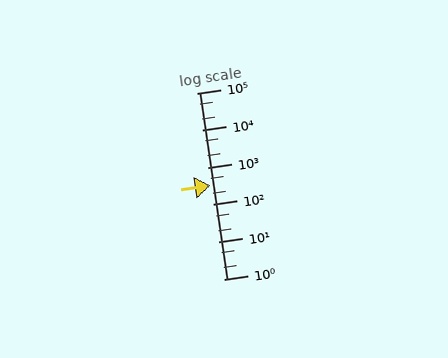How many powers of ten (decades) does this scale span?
The scale spans 5 decades, from 1 to 100000.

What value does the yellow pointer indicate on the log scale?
The pointer indicates approximately 330.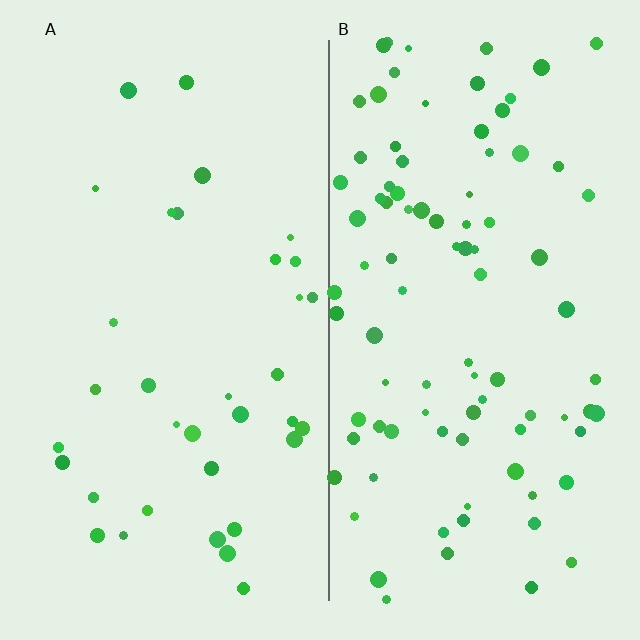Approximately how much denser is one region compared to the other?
Approximately 2.6× — region B over region A.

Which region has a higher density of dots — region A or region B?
B (the right).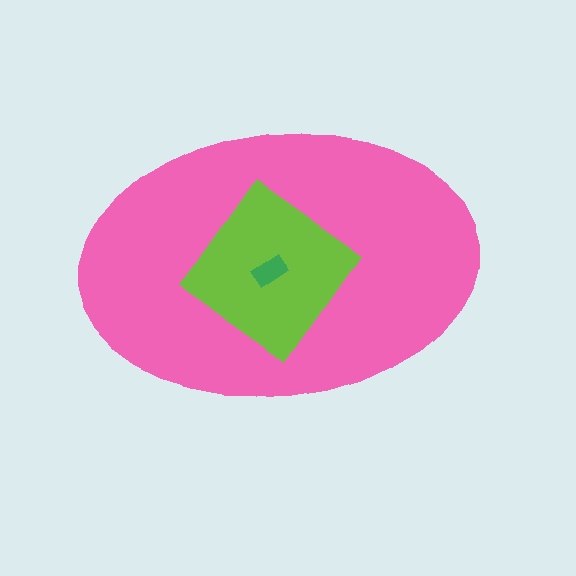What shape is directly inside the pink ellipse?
The lime diamond.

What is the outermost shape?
The pink ellipse.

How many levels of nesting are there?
3.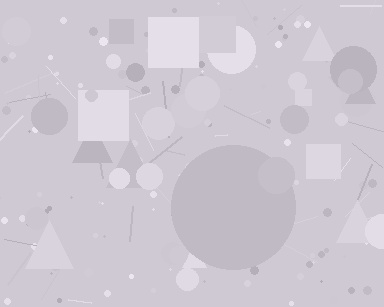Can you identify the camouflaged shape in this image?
The camouflaged shape is a circle.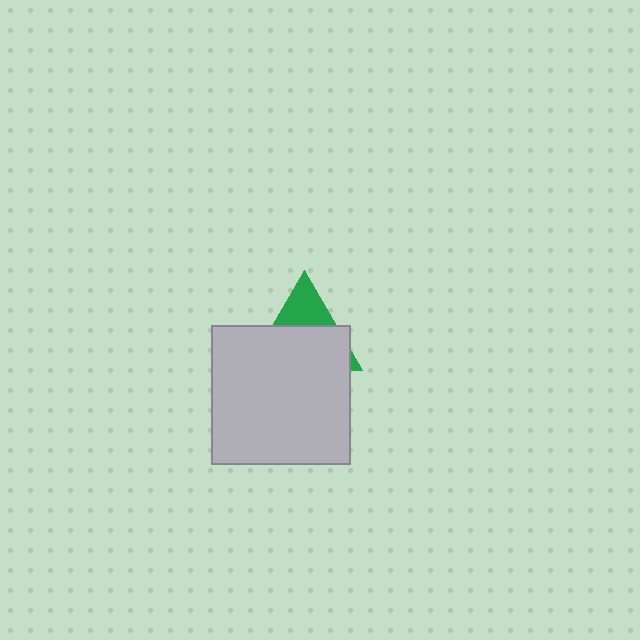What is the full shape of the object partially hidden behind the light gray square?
The partially hidden object is a green triangle.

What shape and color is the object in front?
The object in front is a light gray square.